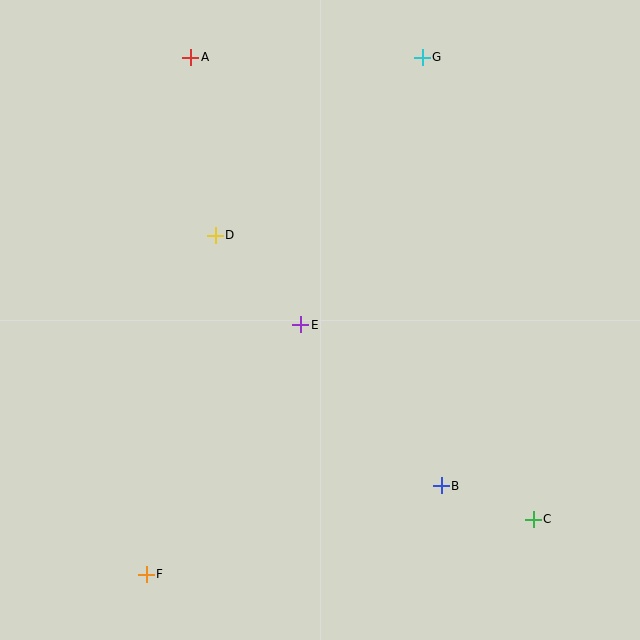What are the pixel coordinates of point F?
Point F is at (146, 574).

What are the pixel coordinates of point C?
Point C is at (533, 519).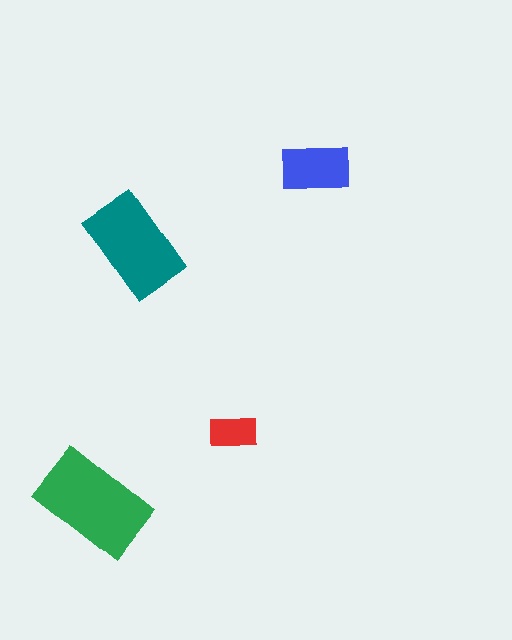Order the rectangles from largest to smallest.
the green one, the teal one, the blue one, the red one.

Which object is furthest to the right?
The blue rectangle is rightmost.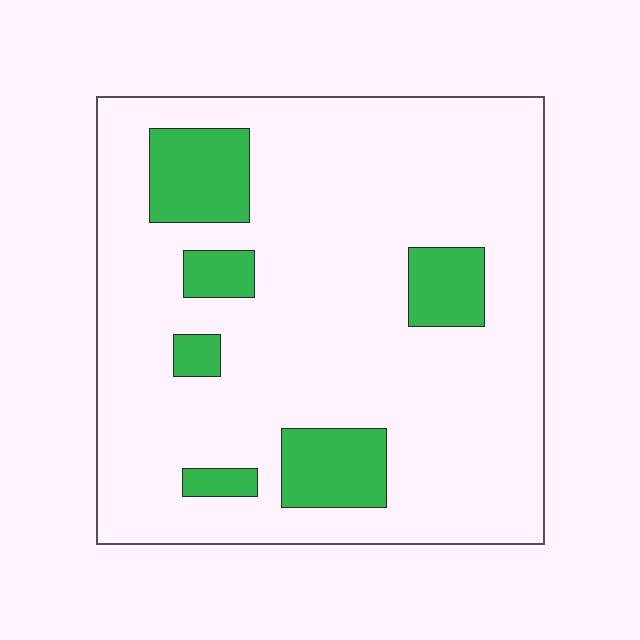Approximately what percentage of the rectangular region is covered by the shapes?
Approximately 15%.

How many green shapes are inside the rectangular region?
6.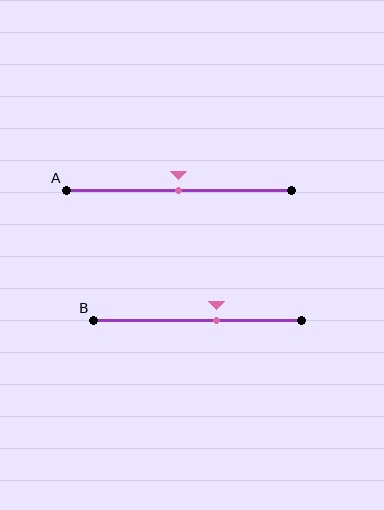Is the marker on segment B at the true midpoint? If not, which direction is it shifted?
No, the marker on segment B is shifted to the right by about 9% of the segment length.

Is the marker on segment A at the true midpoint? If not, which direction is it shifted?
Yes, the marker on segment A is at the true midpoint.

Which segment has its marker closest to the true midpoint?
Segment A has its marker closest to the true midpoint.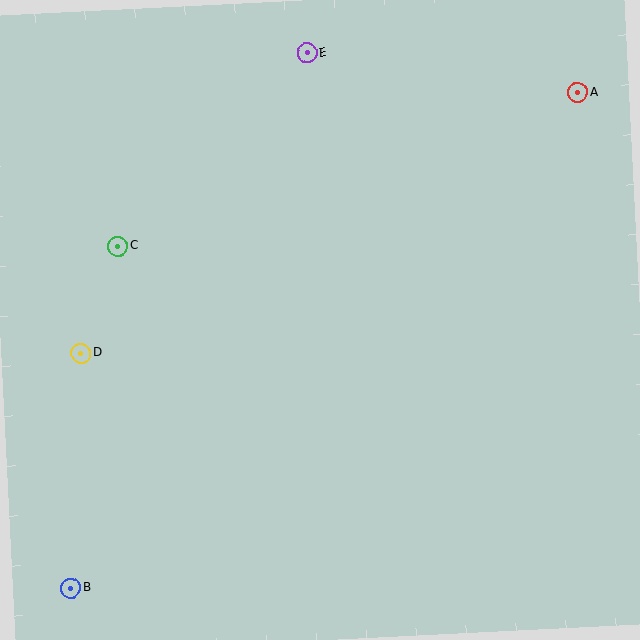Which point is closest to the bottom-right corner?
Point A is closest to the bottom-right corner.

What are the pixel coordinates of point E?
Point E is at (307, 53).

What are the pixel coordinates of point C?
Point C is at (118, 246).